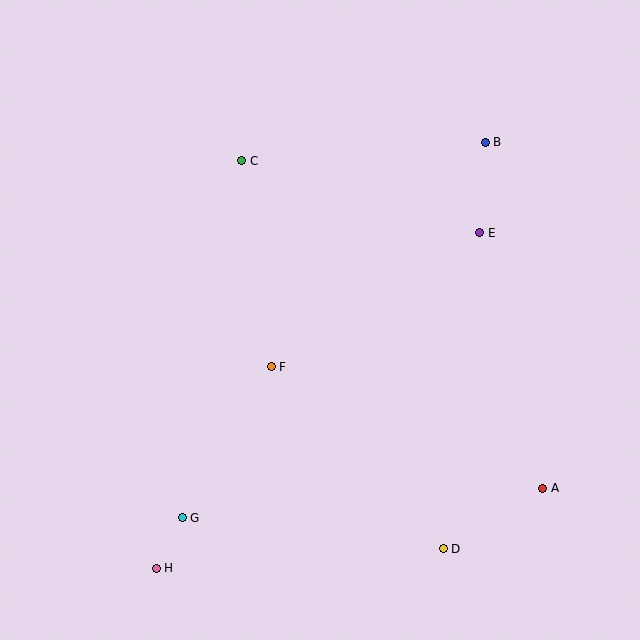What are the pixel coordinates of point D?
Point D is at (443, 549).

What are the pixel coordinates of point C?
Point C is at (242, 161).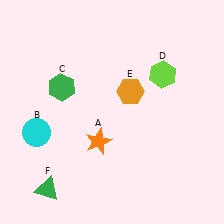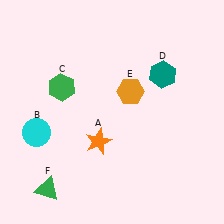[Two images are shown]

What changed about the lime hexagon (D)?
In Image 1, D is lime. In Image 2, it changed to teal.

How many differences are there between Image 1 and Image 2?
There is 1 difference between the two images.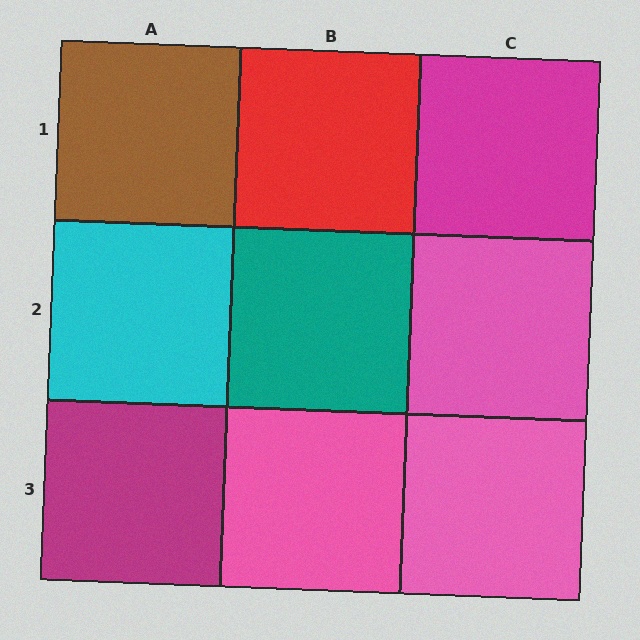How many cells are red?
1 cell is red.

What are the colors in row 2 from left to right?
Cyan, teal, pink.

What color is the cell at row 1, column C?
Magenta.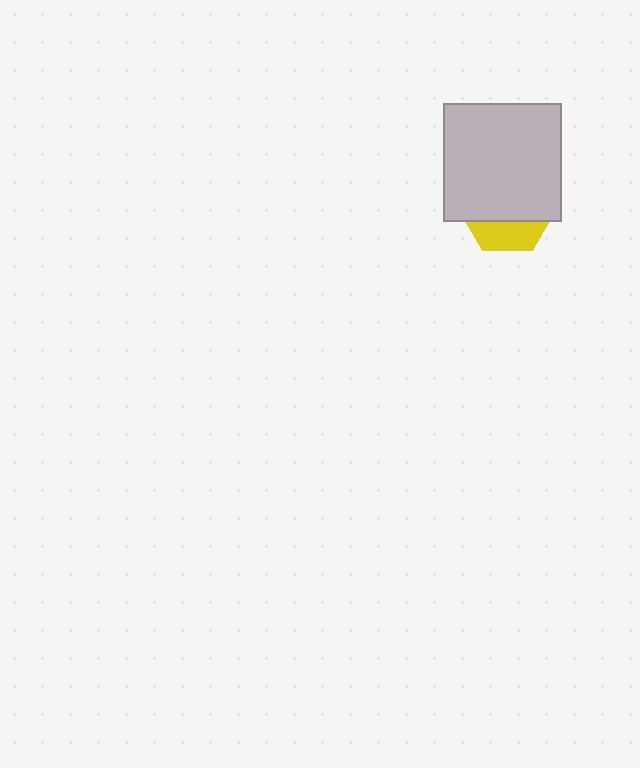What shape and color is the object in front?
The object in front is a light gray square.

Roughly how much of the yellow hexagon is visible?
A small part of it is visible (roughly 30%).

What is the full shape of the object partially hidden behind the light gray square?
The partially hidden object is a yellow hexagon.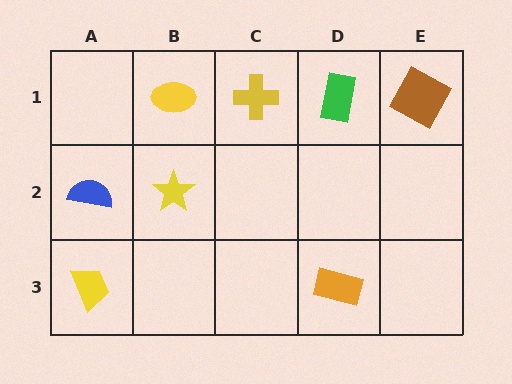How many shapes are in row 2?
2 shapes.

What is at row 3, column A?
A yellow trapezoid.